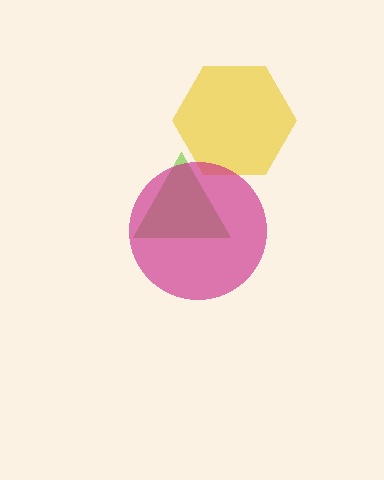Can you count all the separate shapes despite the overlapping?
Yes, there are 3 separate shapes.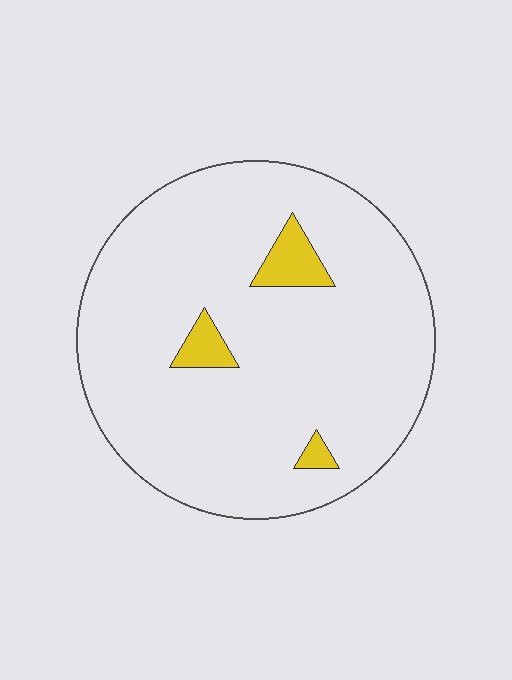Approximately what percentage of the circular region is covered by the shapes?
Approximately 5%.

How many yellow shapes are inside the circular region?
3.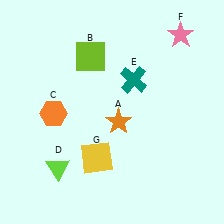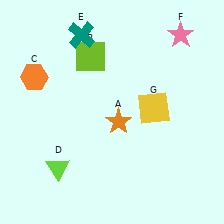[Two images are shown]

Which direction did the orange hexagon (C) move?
The orange hexagon (C) moved up.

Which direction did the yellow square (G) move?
The yellow square (G) moved right.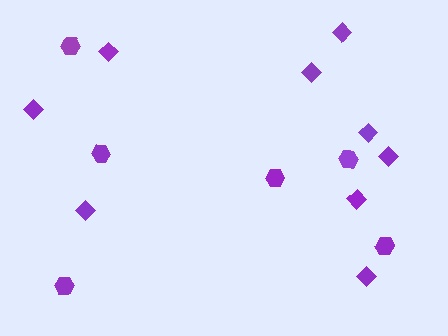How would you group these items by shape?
There are 2 groups: one group of hexagons (6) and one group of diamonds (9).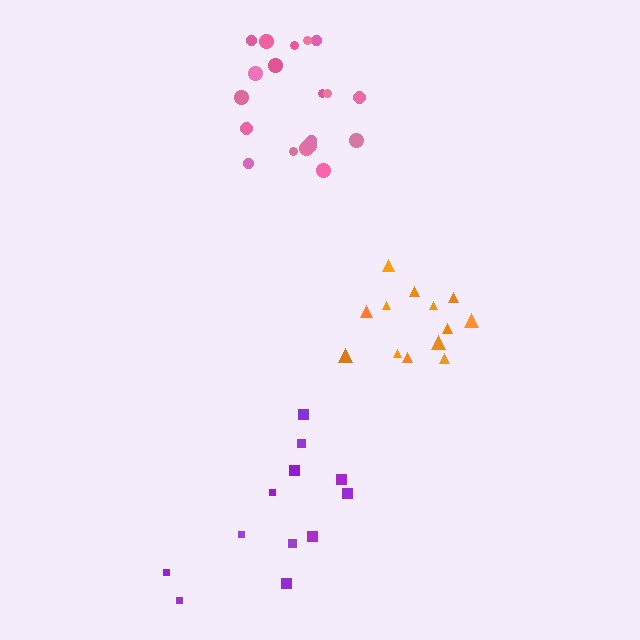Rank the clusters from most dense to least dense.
orange, pink, purple.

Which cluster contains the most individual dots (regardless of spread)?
Pink (19).